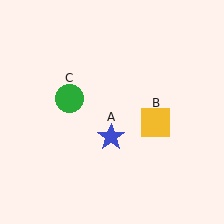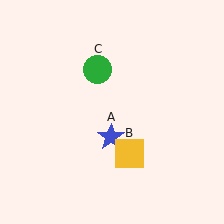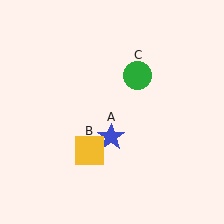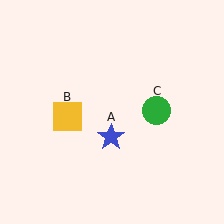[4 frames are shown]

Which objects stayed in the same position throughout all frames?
Blue star (object A) remained stationary.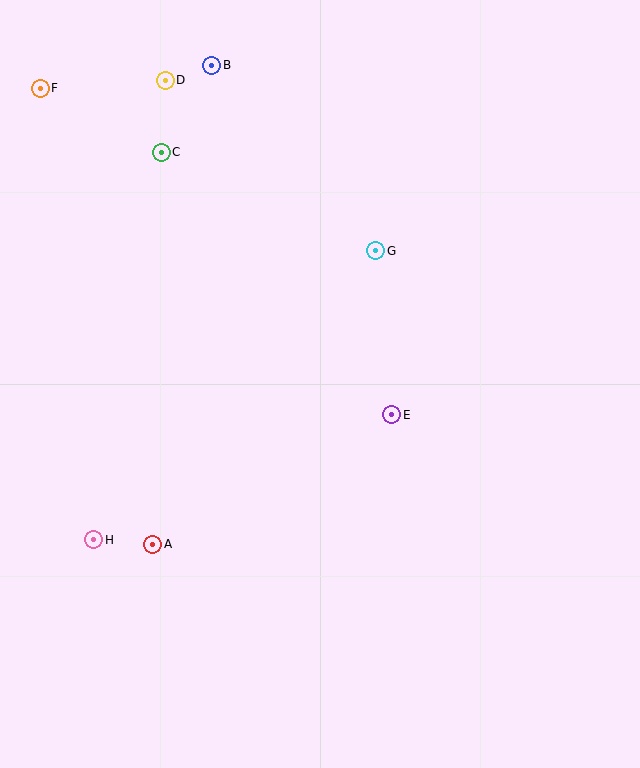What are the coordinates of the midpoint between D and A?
The midpoint between D and A is at (159, 312).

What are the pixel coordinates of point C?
Point C is at (161, 152).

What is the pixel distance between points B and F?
The distance between B and F is 173 pixels.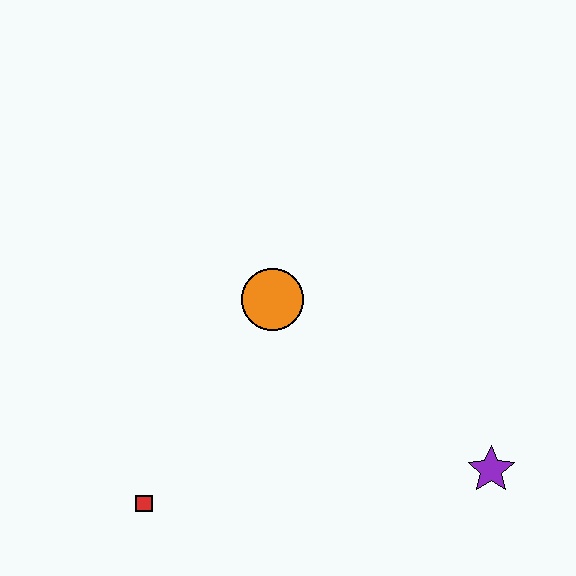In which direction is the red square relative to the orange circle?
The red square is below the orange circle.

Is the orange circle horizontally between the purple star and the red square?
Yes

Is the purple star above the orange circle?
No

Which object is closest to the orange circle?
The red square is closest to the orange circle.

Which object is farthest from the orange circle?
The purple star is farthest from the orange circle.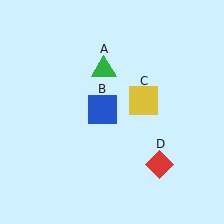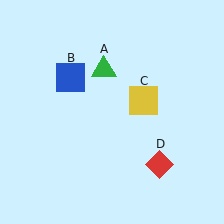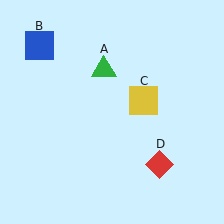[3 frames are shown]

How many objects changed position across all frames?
1 object changed position: blue square (object B).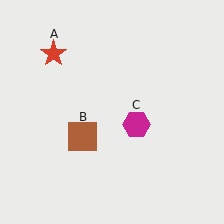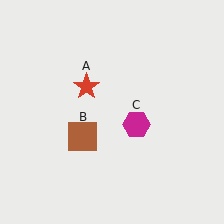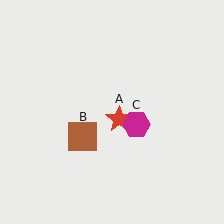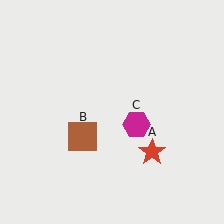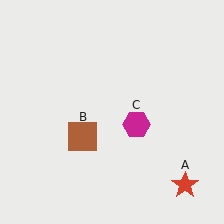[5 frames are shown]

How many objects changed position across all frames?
1 object changed position: red star (object A).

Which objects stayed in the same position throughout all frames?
Brown square (object B) and magenta hexagon (object C) remained stationary.